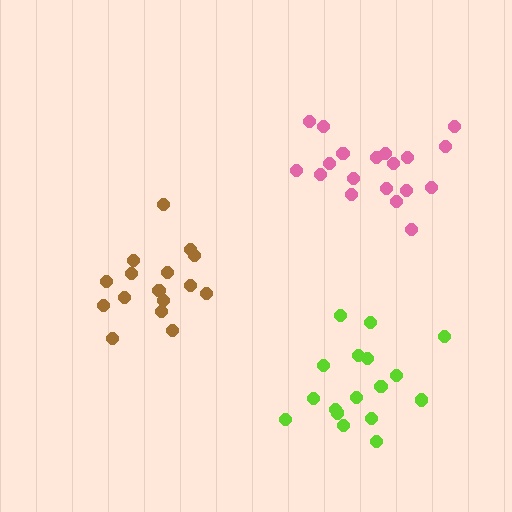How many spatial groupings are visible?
There are 3 spatial groupings.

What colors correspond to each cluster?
The clusters are colored: brown, pink, lime.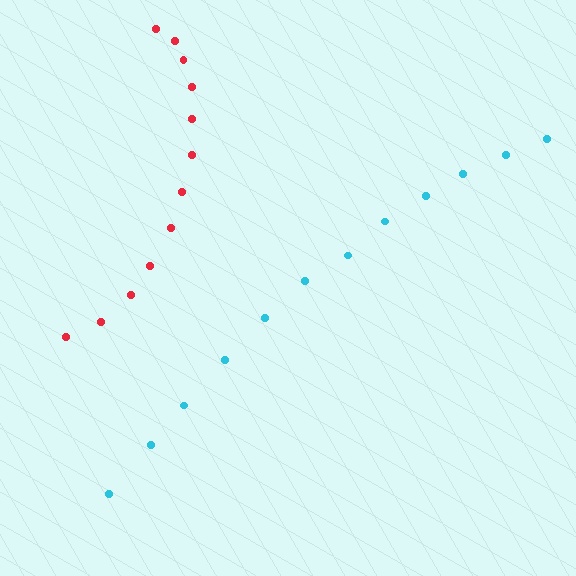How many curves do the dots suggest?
There are 2 distinct paths.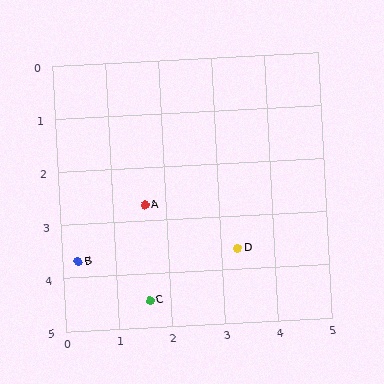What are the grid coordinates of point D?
Point D is at approximately (3.3, 3.6).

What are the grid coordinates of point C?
Point C is at approximately (1.6, 4.5).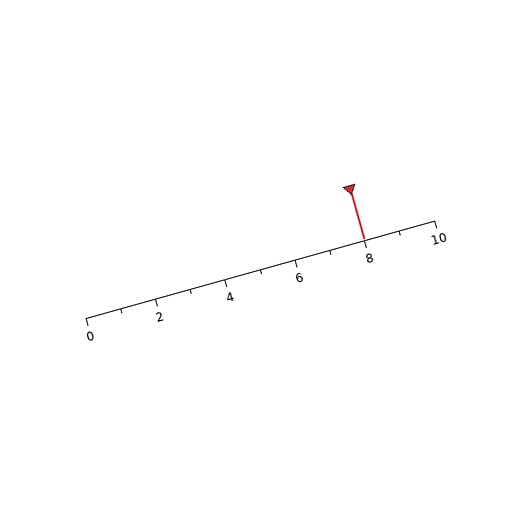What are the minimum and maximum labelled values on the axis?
The axis runs from 0 to 10.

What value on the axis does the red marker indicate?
The marker indicates approximately 8.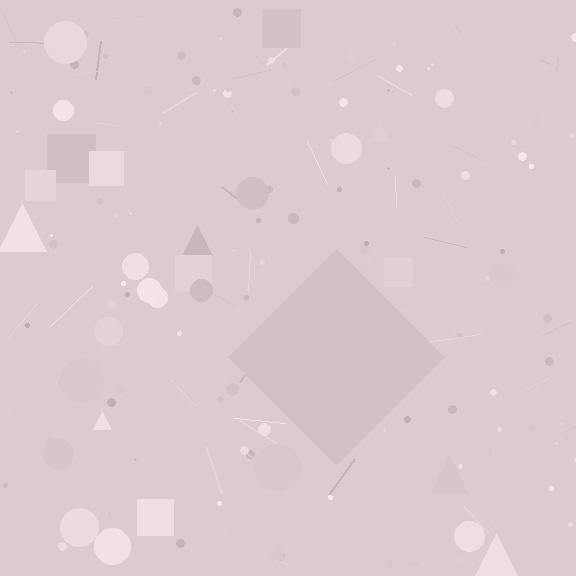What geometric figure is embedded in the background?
A diamond is embedded in the background.